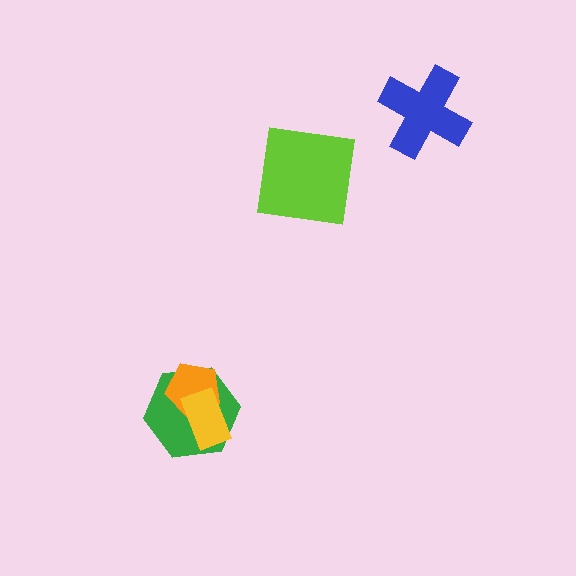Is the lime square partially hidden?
No, no other shape covers it.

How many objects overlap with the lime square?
0 objects overlap with the lime square.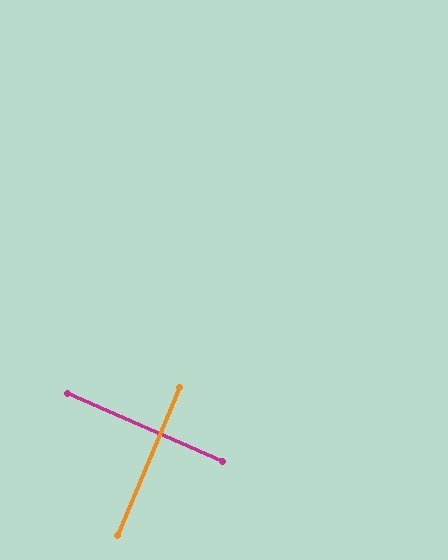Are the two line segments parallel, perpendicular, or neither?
Perpendicular — they meet at approximately 89°.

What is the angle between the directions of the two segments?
Approximately 89 degrees.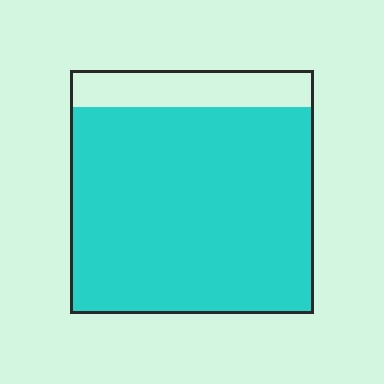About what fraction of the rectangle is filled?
About five sixths (5/6).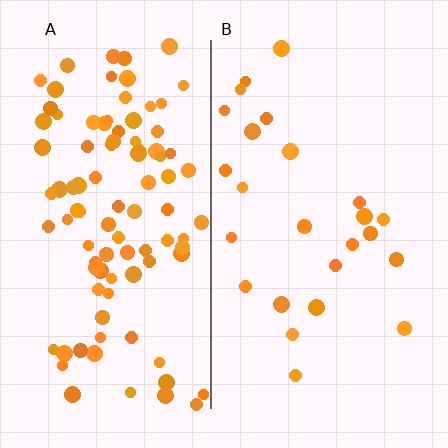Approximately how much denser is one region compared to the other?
Approximately 3.9× — region A over region B.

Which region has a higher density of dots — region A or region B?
A (the left).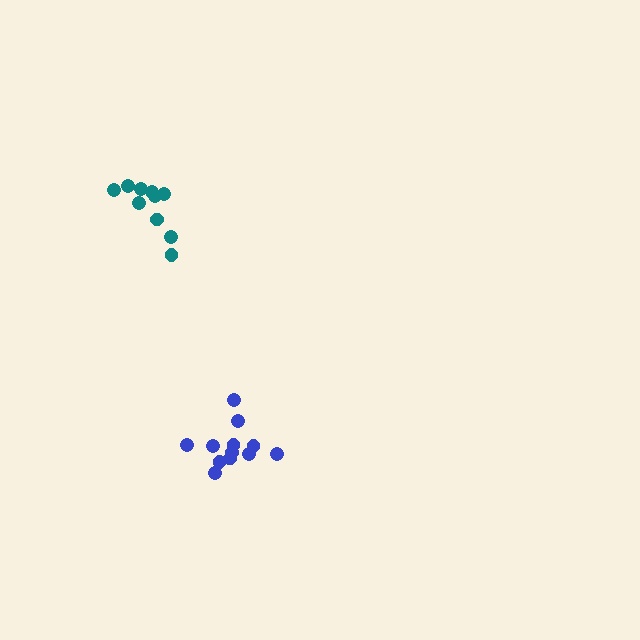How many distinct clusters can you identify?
There are 2 distinct clusters.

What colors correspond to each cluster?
The clusters are colored: blue, teal.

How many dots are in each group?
Group 1: 12 dots, Group 2: 10 dots (22 total).